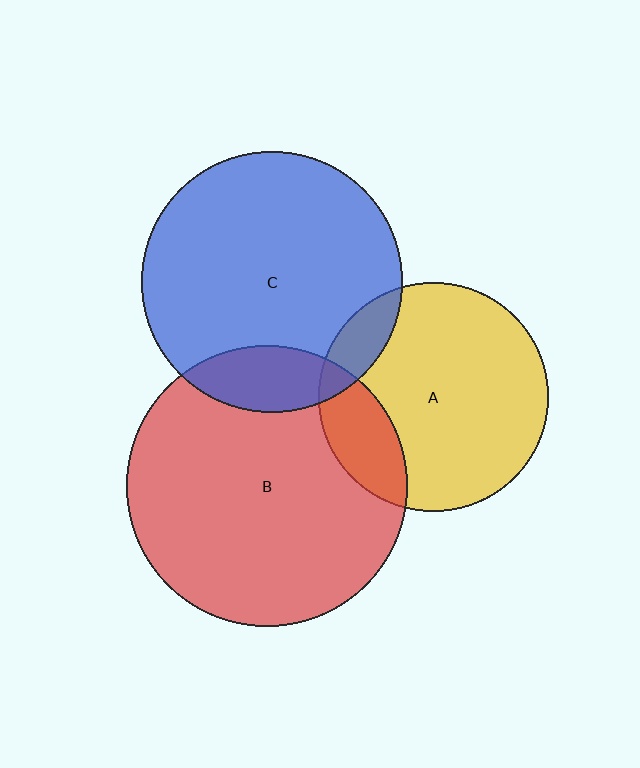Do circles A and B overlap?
Yes.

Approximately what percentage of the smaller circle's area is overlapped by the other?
Approximately 20%.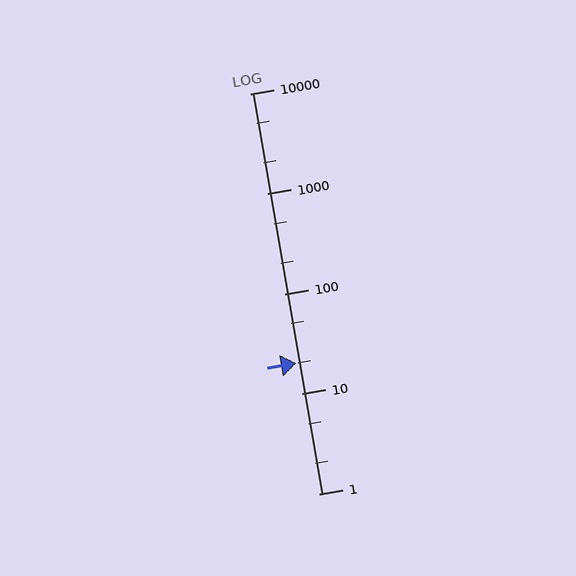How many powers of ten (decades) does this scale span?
The scale spans 4 decades, from 1 to 10000.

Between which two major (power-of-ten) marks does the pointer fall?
The pointer is between 10 and 100.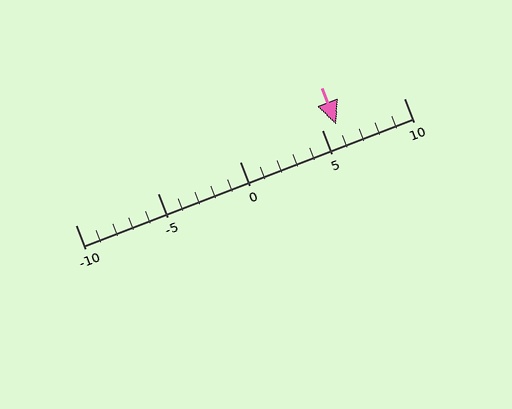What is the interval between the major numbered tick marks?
The major tick marks are spaced 5 units apart.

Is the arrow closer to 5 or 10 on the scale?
The arrow is closer to 5.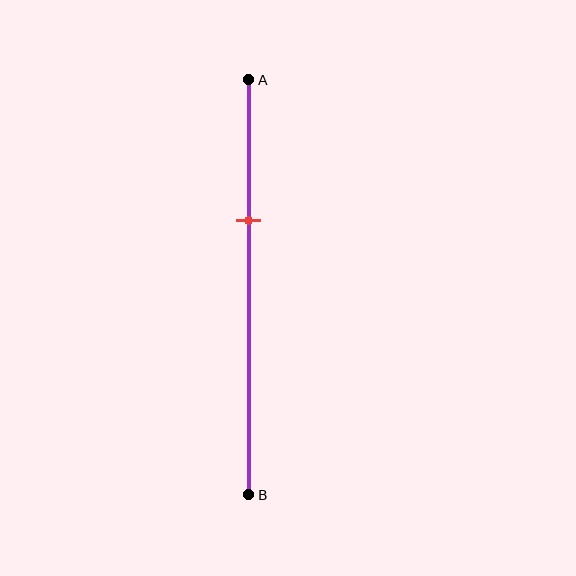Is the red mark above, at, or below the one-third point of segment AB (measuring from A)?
The red mark is approximately at the one-third point of segment AB.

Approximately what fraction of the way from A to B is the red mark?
The red mark is approximately 35% of the way from A to B.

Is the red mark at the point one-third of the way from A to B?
Yes, the mark is approximately at the one-third point.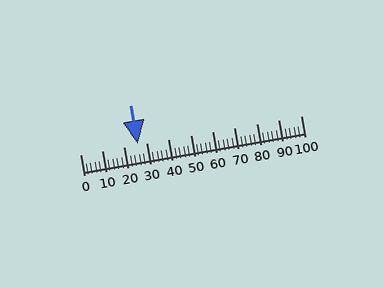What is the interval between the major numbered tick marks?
The major tick marks are spaced 10 units apart.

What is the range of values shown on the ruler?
The ruler shows values from 0 to 100.